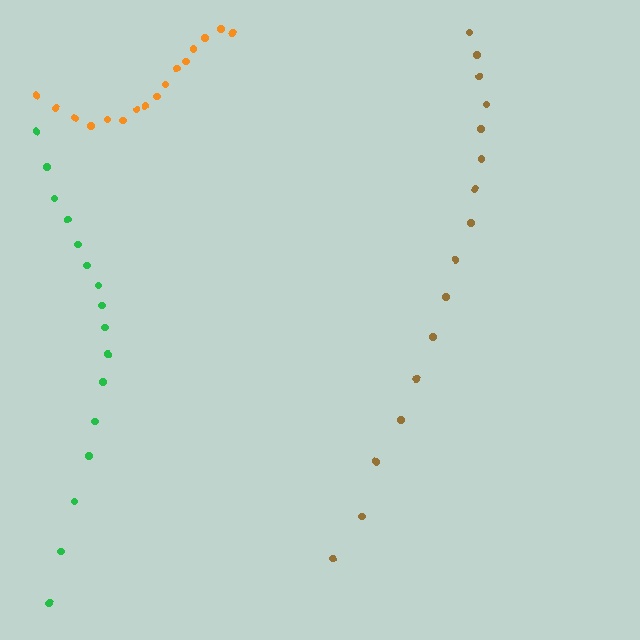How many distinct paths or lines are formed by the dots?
There are 3 distinct paths.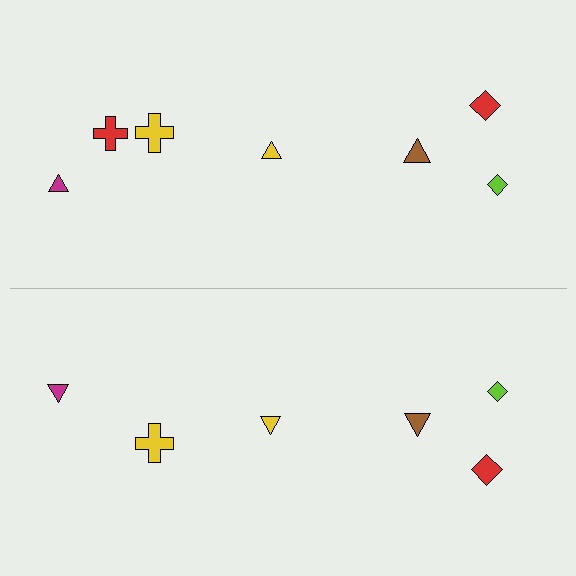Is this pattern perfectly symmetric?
No, the pattern is not perfectly symmetric. A red cross is missing from the bottom side.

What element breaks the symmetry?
A red cross is missing from the bottom side.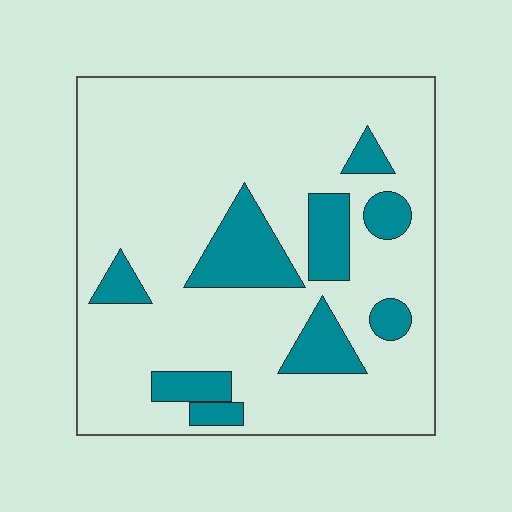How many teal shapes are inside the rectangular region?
9.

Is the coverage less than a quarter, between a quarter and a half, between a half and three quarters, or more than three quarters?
Less than a quarter.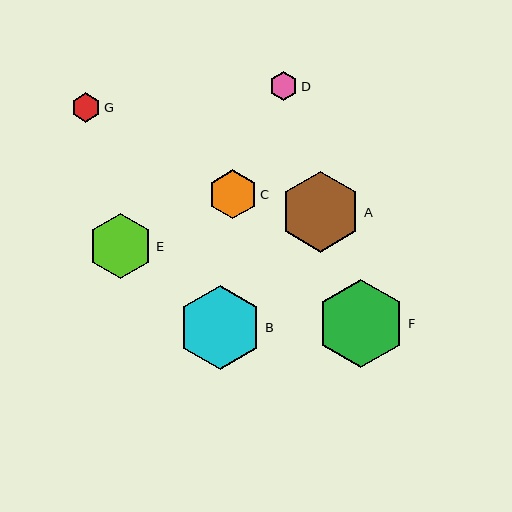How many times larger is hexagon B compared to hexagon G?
Hexagon B is approximately 2.9 times the size of hexagon G.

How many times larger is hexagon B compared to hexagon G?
Hexagon B is approximately 2.9 times the size of hexagon G.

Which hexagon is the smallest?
Hexagon D is the smallest with a size of approximately 29 pixels.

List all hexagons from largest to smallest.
From largest to smallest: F, B, A, E, C, G, D.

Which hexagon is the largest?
Hexagon F is the largest with a size of approximately 88 pixels.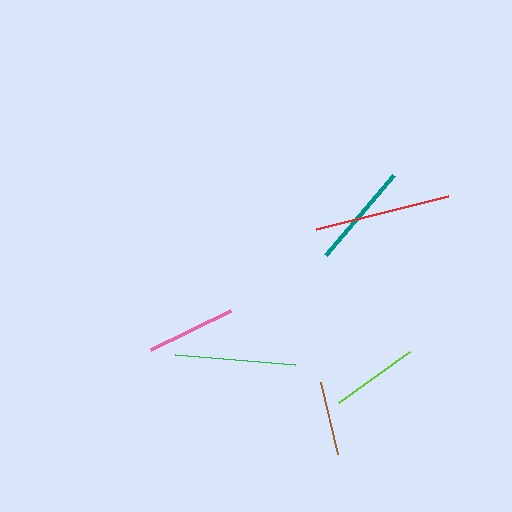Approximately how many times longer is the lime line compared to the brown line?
The lime line is approximately 1.2 times the length of the brown line.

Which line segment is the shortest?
The brown line is the shortest at approximately 75 pixels.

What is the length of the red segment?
The red segment is approximately 136 pixels long.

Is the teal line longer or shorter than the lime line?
The teal line is longer than the lime line.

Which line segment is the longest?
The red line is the longest at approximately 136 pixels.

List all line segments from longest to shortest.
From longest to shortest: red, green, teal, pink, lime, brown.